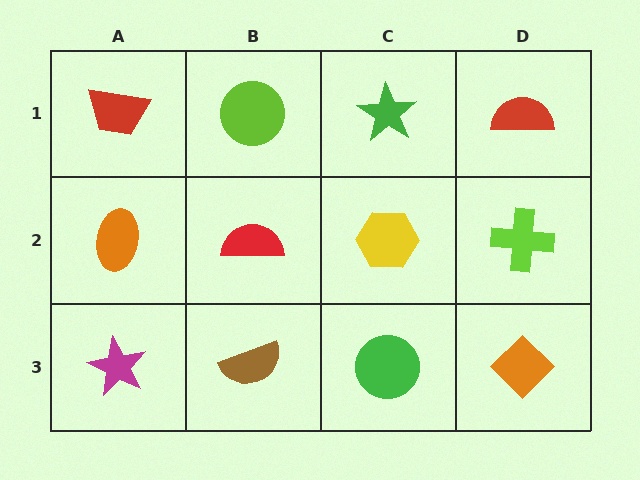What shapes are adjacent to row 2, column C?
A green star (row 1, column C), a green circle (row 3, column C), a red semicircle (row 2, column B), a lime cross (row 2, column D).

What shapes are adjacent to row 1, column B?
A red semicircle (row 2, column B), a red trapezoid (row 1, column A), a green star (row 1, column C).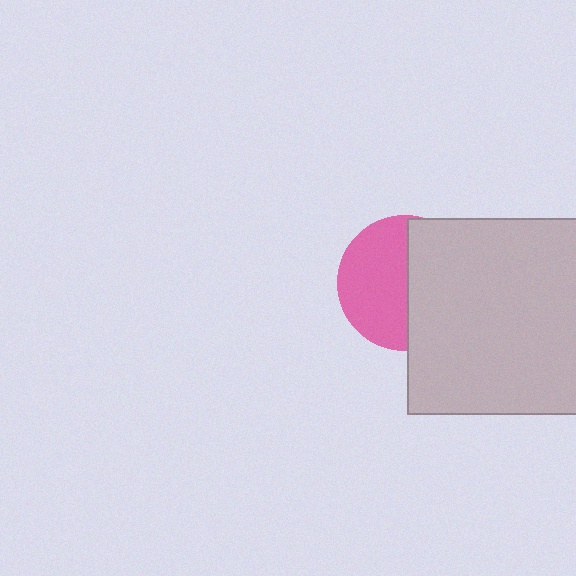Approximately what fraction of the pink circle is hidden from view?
Roughly 48% of the pink circle is hidden behind the light gray square.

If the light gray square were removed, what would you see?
You would see the complete pink circle.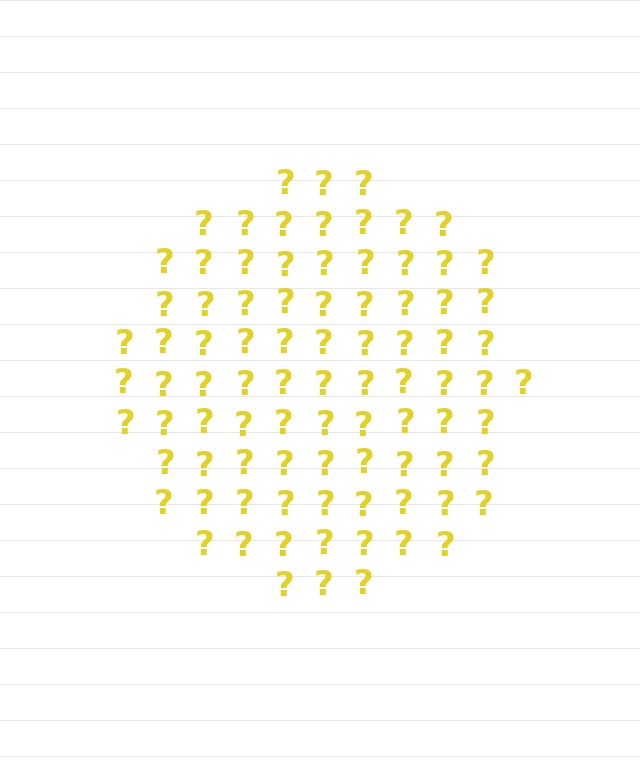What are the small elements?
The small elements are question marks.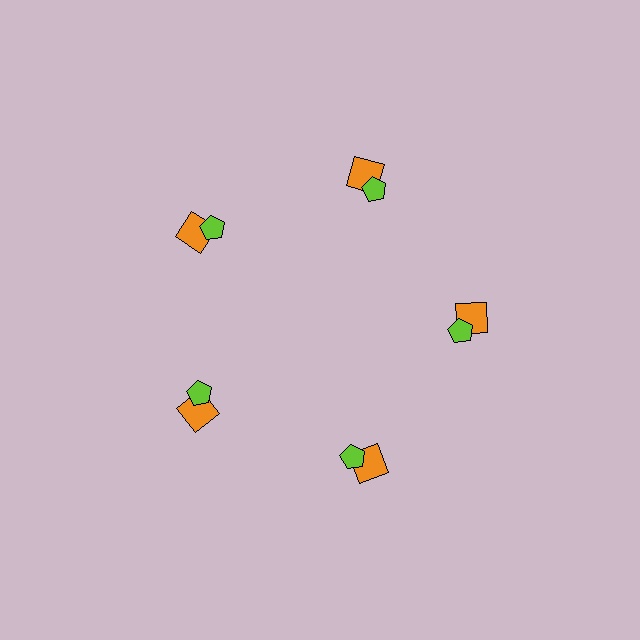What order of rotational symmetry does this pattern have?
This pattern has 5-fold rotational symmetry.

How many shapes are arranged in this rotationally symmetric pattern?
There are 10 shapes, arranged in 5 groups of 2.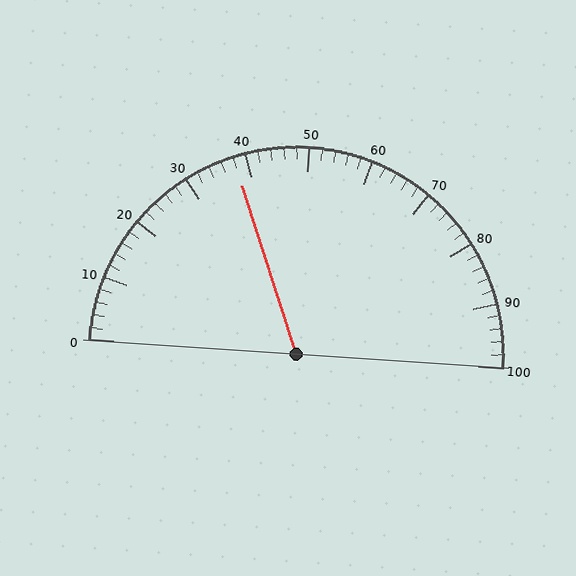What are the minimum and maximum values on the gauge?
The gauge ranges from 0 to 100.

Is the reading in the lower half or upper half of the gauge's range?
The reading is in the lower half of the range (0 to 100).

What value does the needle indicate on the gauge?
The needle indicates approximately 38.